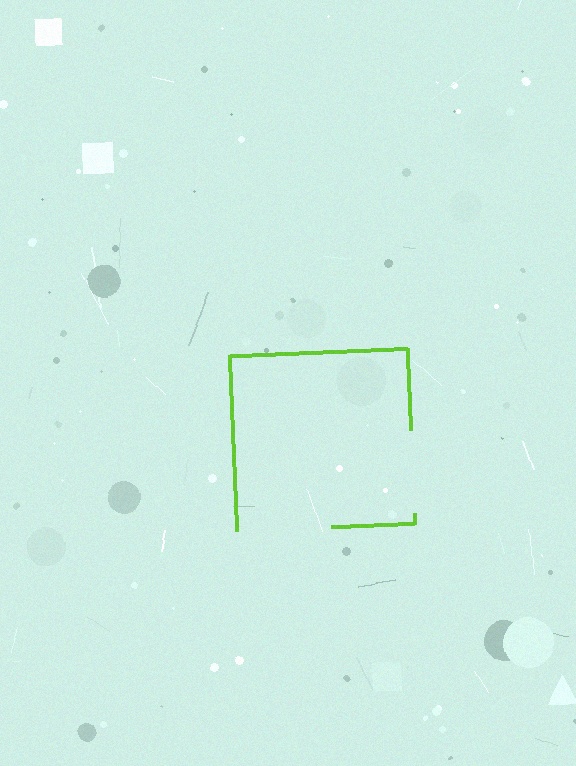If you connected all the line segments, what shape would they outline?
They would outline a square.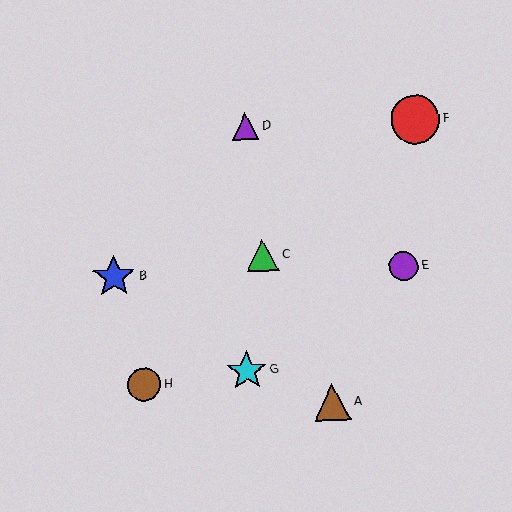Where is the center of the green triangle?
The center of the green triangle is at (263, 255).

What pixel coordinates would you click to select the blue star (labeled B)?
Click at (114, 277) to select the blue star B.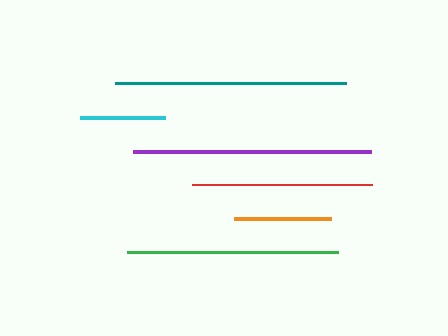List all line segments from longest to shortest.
From longest to shortest: purple, teal, green, red, orange, cyan.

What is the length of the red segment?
The red segment is approximately 180 pixels long.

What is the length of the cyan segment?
The cyan segment is approximately 85 pixels long.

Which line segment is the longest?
The purple line is the longest at approximately 238 pixels.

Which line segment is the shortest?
The cyan line is the shortest at approximately 85 pixels.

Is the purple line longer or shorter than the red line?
The purple line is longer than the red line.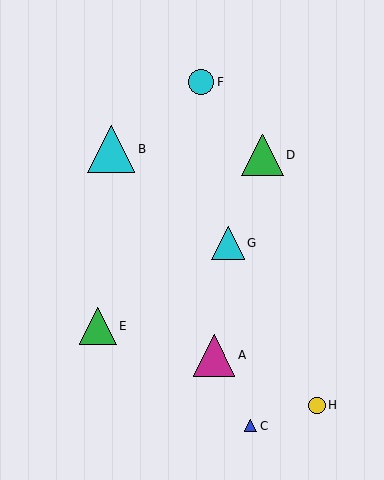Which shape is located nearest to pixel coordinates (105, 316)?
The green triangle (labeled E) at (98, 326) is nearest to that location.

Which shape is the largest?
The cyan triangle (labeled B) is the largest.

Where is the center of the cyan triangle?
The center of the cyan triangle is at (228, 243).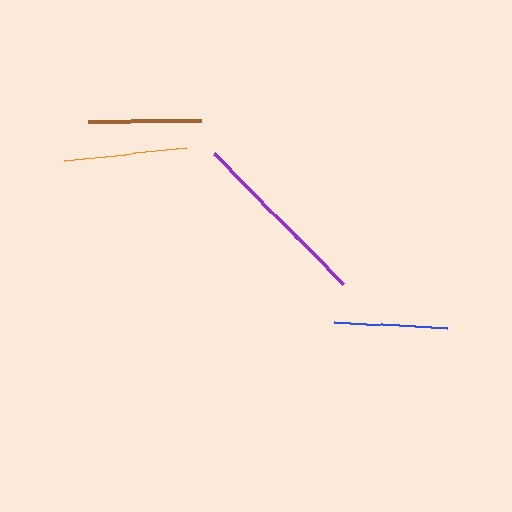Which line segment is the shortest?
The brown line is the shortest at approximately 113 pixels.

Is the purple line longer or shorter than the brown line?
The purple line is longer than the brown line.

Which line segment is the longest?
The purple line is the longest at approximately 184 pixels.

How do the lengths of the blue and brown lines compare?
The blue and brown lines are approximately the same length.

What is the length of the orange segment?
The orange segment is approximately 123 pixels long.